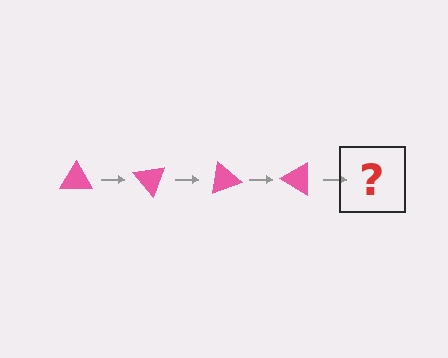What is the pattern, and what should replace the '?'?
The pattern is that the triangle rotates 50 degrees each step. The '?' should be a pink triangle rotated 200 degrees.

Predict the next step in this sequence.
The next step is a pink triangle rotated 200 degrees.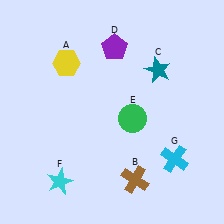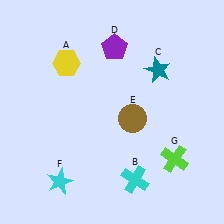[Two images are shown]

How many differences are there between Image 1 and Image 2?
There are 3 differences between the two images.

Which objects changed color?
B changed from brown to cyan. E changed from green to brown. G changed from cyan to lime.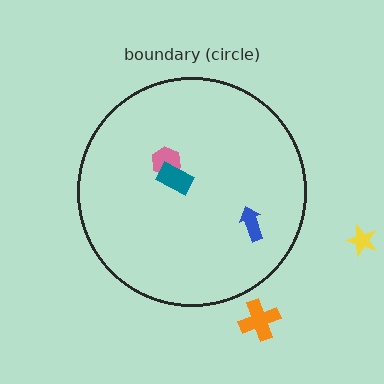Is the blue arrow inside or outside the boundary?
Inside.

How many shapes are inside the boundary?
3 inside, 2 outside.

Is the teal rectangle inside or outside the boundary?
Inside.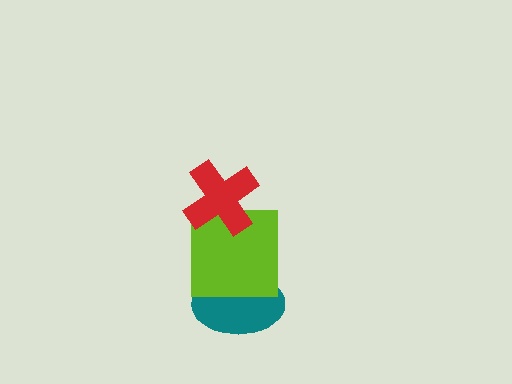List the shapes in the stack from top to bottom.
From top to bottom: the red cross, the lime square, the teal ellipse.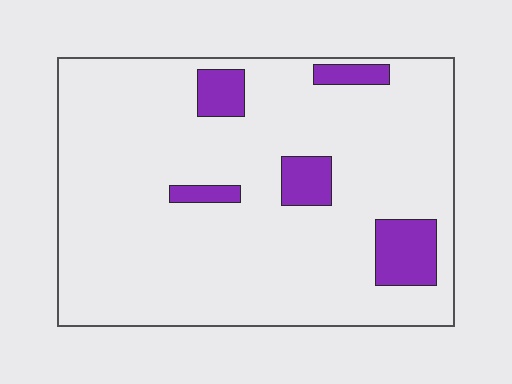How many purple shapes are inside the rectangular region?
5.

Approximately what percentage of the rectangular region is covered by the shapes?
Approximately 10%.